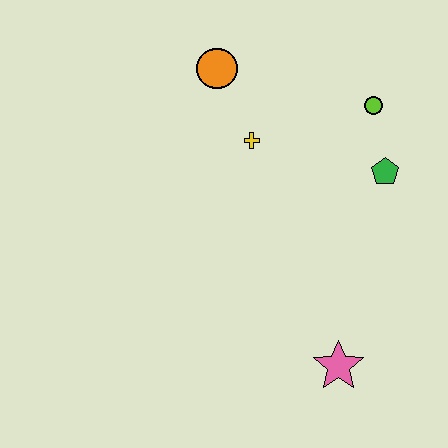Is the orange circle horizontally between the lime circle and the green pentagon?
No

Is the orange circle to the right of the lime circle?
No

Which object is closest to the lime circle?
The green pentagon is closest to the lime circle.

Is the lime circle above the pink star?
Yes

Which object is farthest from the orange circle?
The pink star is farthest from the orange circle.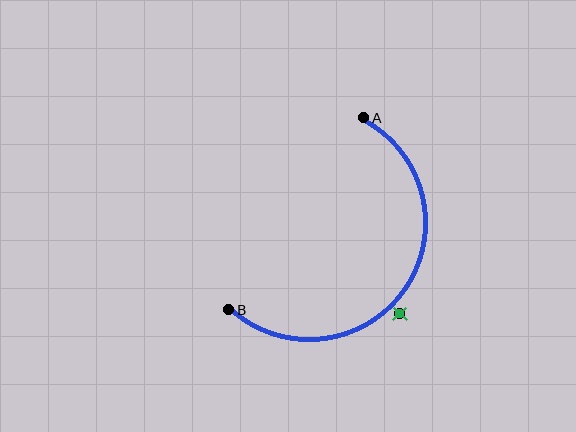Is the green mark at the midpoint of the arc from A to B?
No — the green mark does not lie on the arc at all. It sits slightly outside the curve.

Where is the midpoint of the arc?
The arc midpoint is the point on the curve farthest from the straight line joining A and B. It sits below and to the right of that line.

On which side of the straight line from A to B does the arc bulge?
The arc bulges below and to the right of the straight line connecting A and B.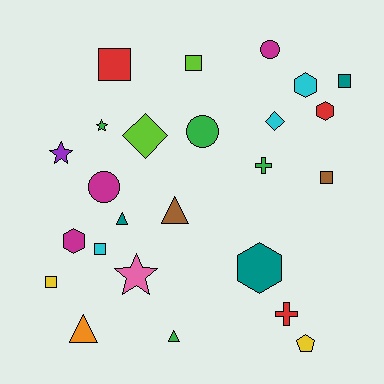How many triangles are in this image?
There are 4 triangles.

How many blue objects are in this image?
There are no blue objects.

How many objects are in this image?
There are 25 objects.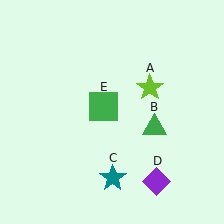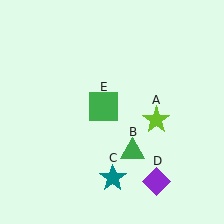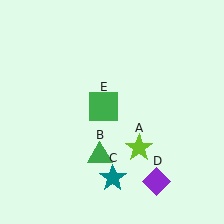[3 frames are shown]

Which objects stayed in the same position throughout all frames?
Teal star (object C) and purple diamond (object D) and green square (object E) remained stationary.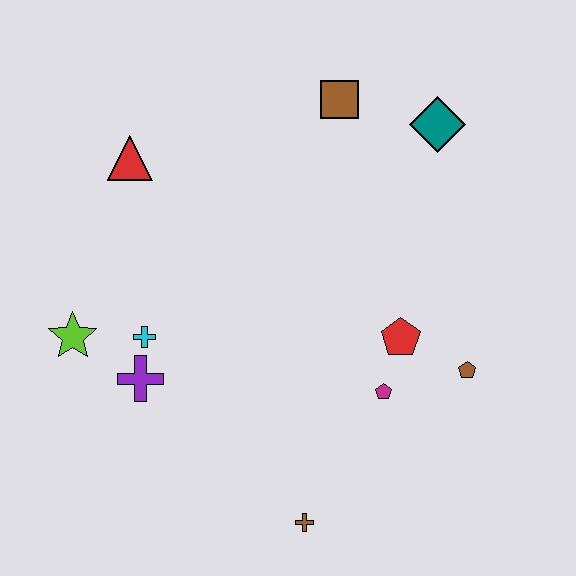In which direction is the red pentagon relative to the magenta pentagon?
The red pentagon is above the magenta pentagon.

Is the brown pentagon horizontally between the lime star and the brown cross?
No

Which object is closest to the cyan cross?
The purple cross is closest to the cyan cross.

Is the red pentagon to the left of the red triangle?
No